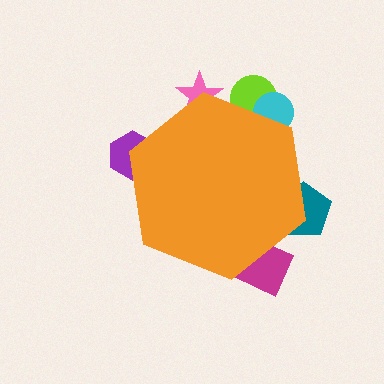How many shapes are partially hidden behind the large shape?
6 shapes are partially hidden.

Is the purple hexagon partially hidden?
Yes, the purple hexagon is partially hidden behind the orange hexagon.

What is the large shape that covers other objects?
An orange hexagon.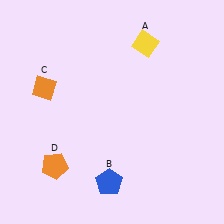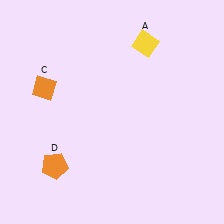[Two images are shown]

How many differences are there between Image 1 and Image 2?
There is 1 difference between the two images.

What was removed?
The blue pentagon (B) was removed in Image 2.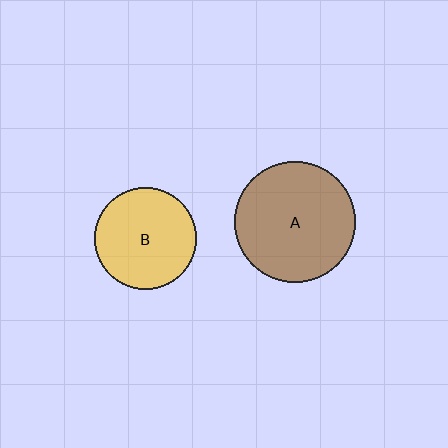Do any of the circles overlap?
No, none of the circles overlap.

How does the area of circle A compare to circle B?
Approximately 1.4 times.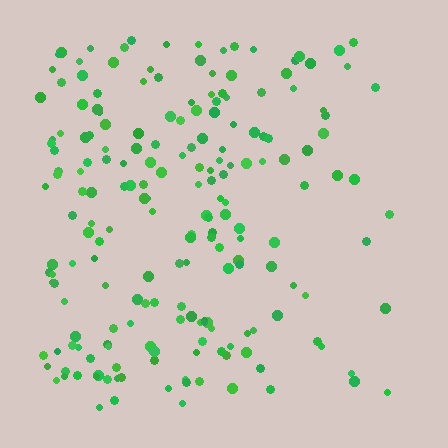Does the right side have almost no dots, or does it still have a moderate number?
Still a moderate number, just noticeably fewer than the left.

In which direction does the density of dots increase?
From right to left, with the left side densest.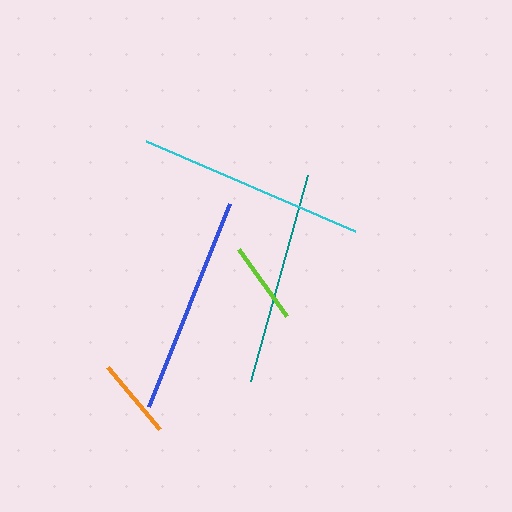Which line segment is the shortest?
The orange line is the shortest at approximately 80 pixels.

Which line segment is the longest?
The cyan line is the longest at approximately 228 pixels.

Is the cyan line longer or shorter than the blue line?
The cyan line is longer than the blue line.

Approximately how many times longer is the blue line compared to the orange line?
The blue line is approximately 2.7 times the length of the orange line.